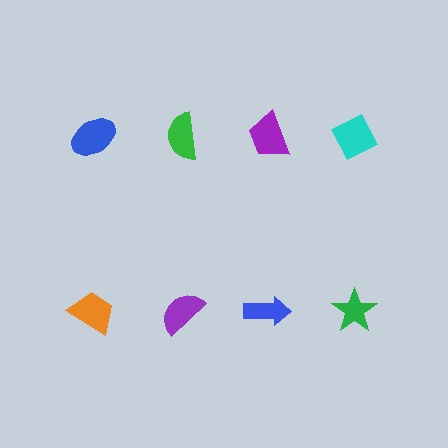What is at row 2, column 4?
A green star.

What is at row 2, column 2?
A purple semicircle.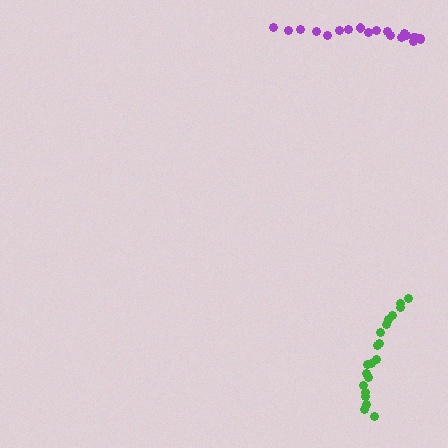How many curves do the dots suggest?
There are 2 distinct paths.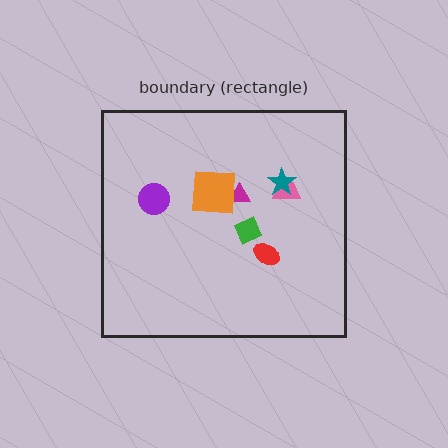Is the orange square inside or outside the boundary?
Inside.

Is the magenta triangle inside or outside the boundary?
Inside.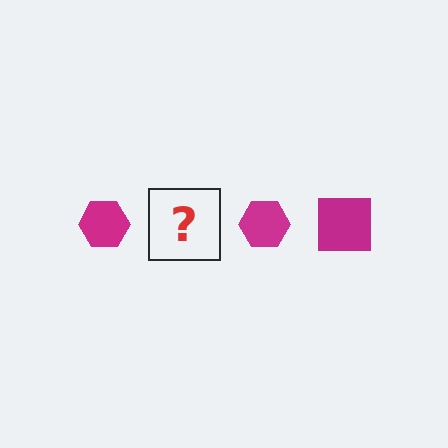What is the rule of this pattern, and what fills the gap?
The rule is that the pattern cycles through hexagon, square shapes in magenta. The gap should be filled with a magenta square.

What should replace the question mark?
The question mark should be replaced with a magenta square.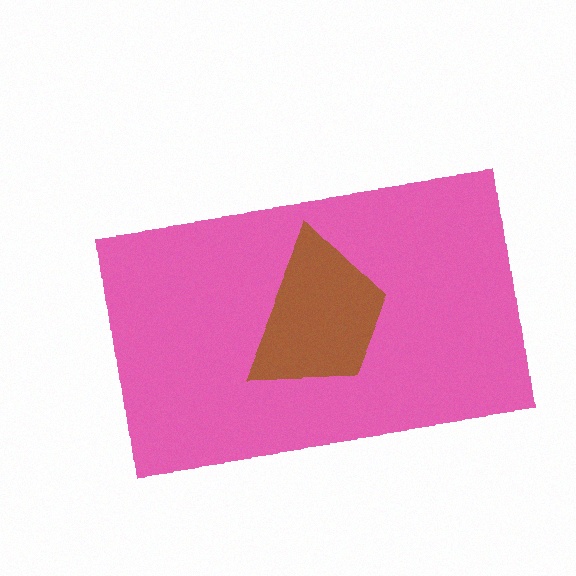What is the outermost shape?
The pink rectangle.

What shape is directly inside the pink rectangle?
The brown trapezoid.